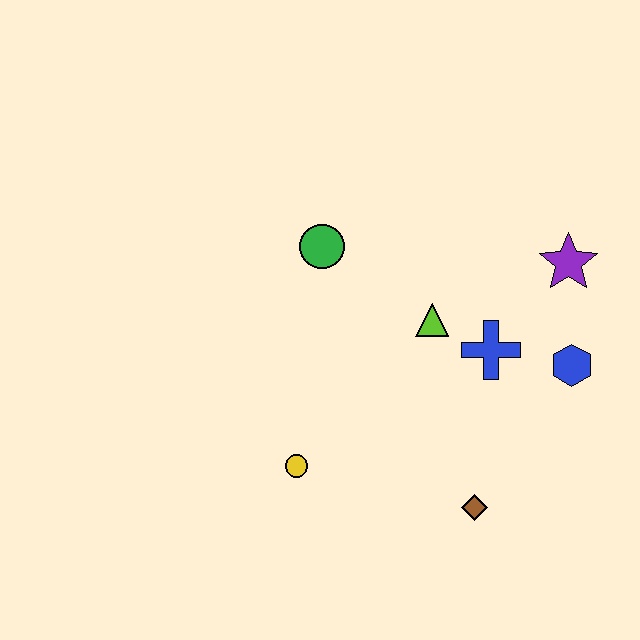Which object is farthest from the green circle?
The brown diamond is farthest from the green circle.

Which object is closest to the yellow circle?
The brown diamond is closest to the yellow circle.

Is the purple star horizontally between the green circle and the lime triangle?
No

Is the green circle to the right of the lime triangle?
No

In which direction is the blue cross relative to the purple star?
The blue cross is below the purple star.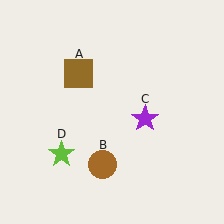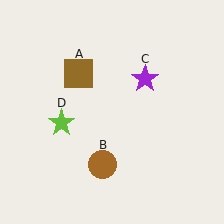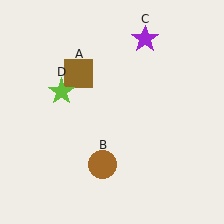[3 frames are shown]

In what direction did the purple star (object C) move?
The purple star (object C) moved up.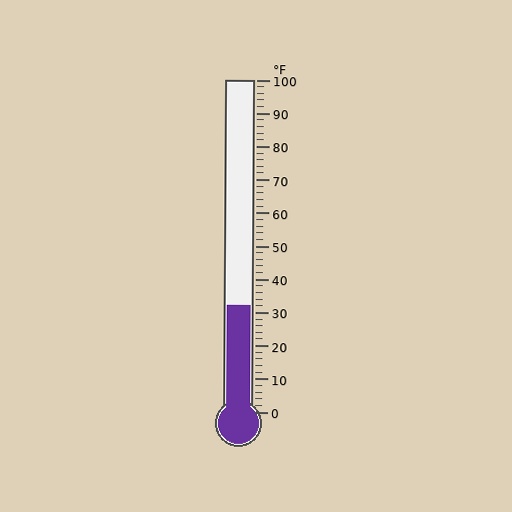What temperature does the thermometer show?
The thermometer shows approximately 32°F.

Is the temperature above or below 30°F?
The temperature is above 30°F.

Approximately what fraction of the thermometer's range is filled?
The thermometer is filled to approximately 30% of its range.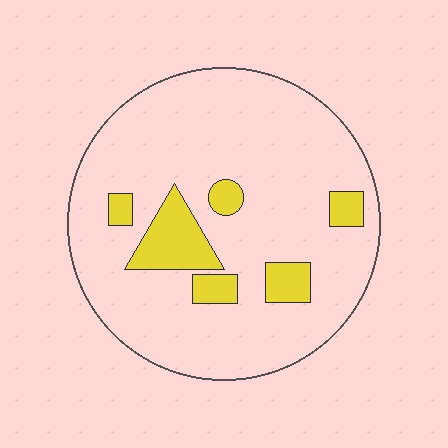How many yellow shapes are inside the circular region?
6.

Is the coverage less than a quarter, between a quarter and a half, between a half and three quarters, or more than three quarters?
Less than a quarter.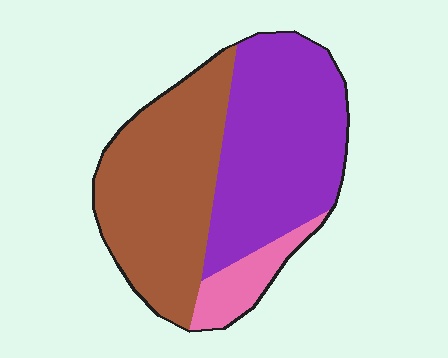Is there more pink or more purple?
Purple.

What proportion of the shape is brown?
Brown covers roughly 45% of the shape.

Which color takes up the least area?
Pink, at roughly 10%.